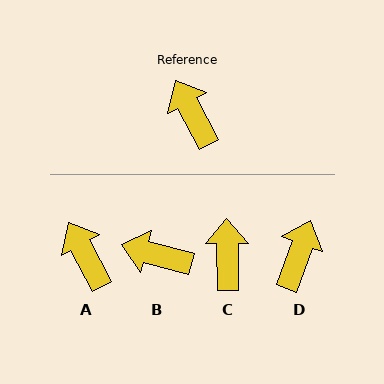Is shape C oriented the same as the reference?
No, it is off by about 27 degrees.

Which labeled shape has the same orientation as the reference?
A.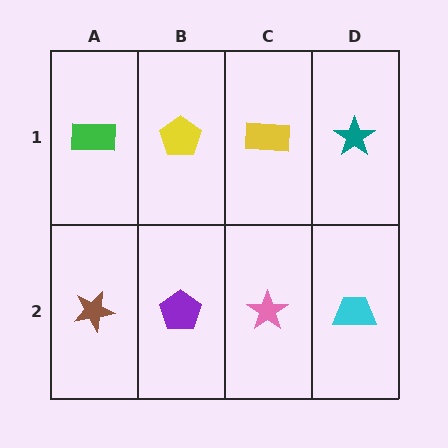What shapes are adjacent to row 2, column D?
A teal star (row 1, column D), a pink star (row 2, column C).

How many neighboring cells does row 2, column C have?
3.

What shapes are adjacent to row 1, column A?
A brown star (row 2, column A), a yellow pentagon (row 1, column B).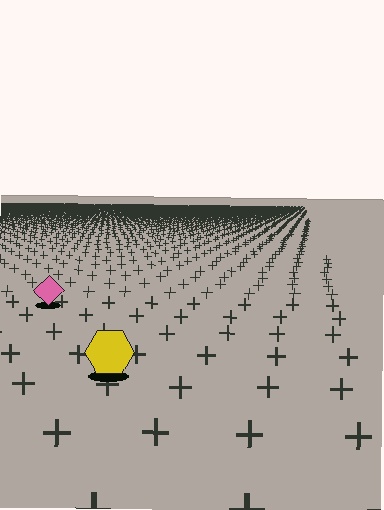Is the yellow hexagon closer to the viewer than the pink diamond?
Yes. The yellow hexagon is closer — you can tell from the texture gradient: the ground texture is coarser near it.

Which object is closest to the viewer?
The yellow hexagon is closest. The texture marks near it are larger and more spread out.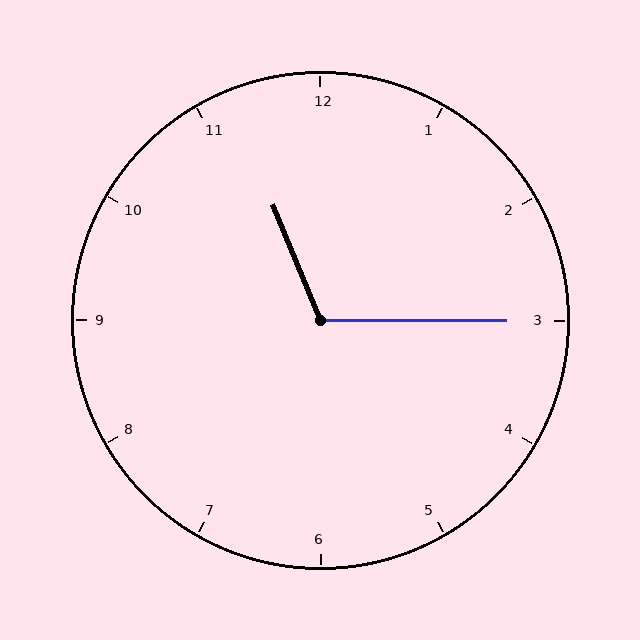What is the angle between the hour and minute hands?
Approximately 112 degrees.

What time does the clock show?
11:15.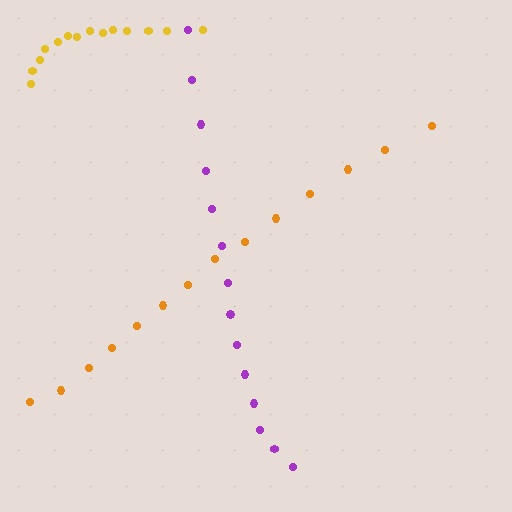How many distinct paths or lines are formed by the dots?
There are 3 distinct paths.